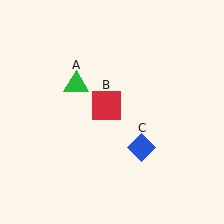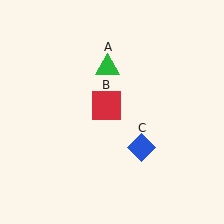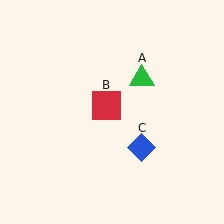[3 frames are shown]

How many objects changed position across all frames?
1 object changed position: green triangle (object A).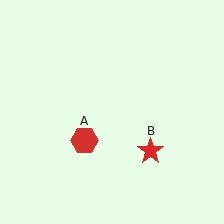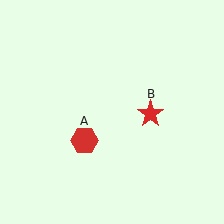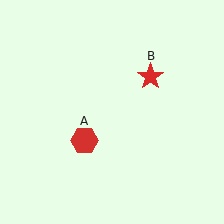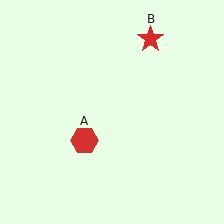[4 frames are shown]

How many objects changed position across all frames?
1 object changed position: red star (object B).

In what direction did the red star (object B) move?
The red star (object B) moved up.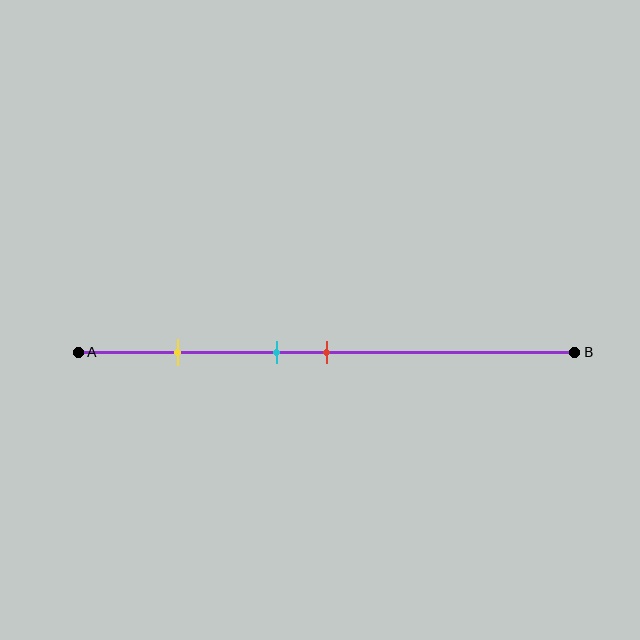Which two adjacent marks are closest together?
The cyan and red marks are the closest adjacent pair.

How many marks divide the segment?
There are 3 marks dividing the segment.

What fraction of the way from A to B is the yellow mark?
The yellow mark is approximately 20% (0.2) of the way from A to B.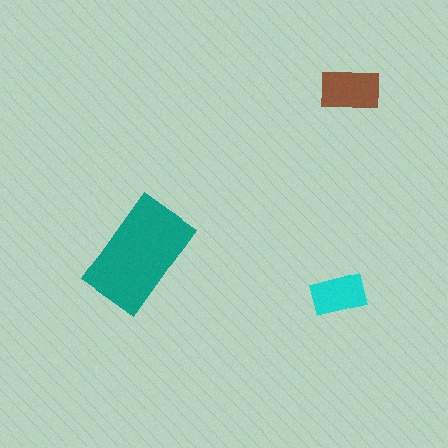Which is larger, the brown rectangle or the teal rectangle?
The teal one.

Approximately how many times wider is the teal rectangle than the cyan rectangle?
About 2 times wider.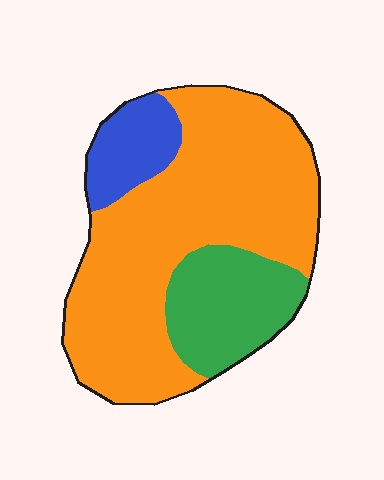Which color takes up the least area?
Blue, at roughly 10%.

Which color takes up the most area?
Orange, at roughly 65%.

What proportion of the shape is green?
Green takes up about one fifth (1/5) of the shape.